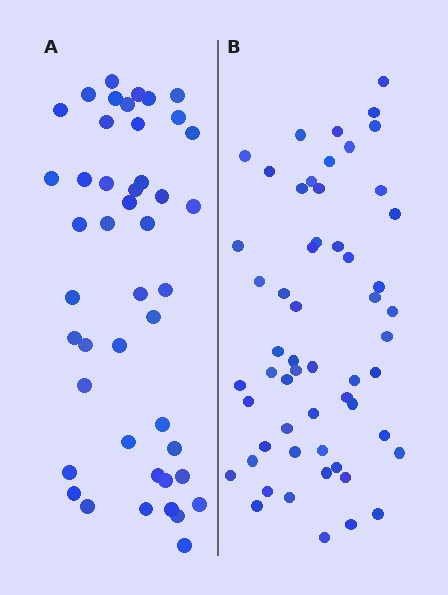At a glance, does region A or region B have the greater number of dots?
Region B (the right region) has more dots.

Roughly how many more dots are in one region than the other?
Region B has roughly 12 or so more dots than region A.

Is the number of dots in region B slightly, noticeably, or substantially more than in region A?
Region B has only slightly more — the two regions are fairly close. The ratio is roughly 1.2 to 1.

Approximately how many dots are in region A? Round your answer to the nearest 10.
About 40 dots. (The exact count is 45, which rounds to 40.)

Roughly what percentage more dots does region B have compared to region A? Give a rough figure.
About 25% more.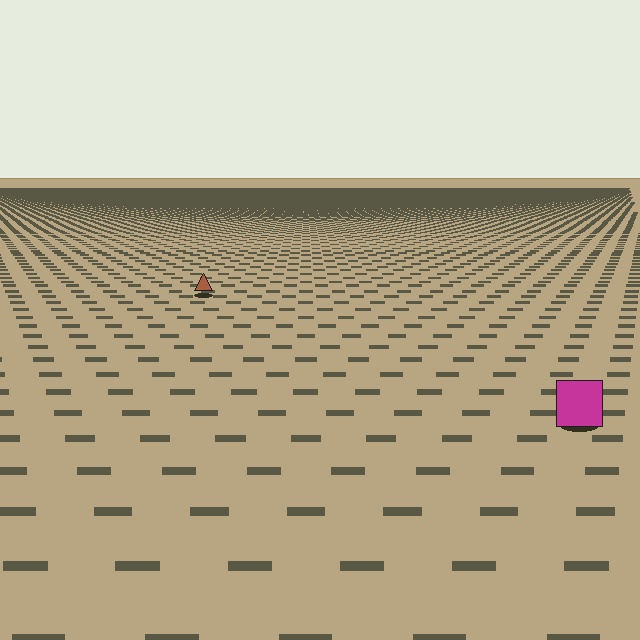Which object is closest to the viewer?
The magenta square is closest. The texture marks near it are larger and more spread out.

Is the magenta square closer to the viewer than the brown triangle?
Yes. The magenta square is closer — you can tell from the texture gradient: the ground texture is coarser near it.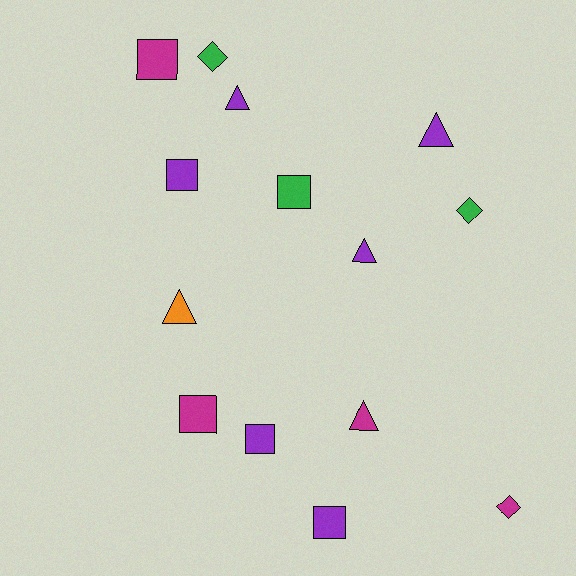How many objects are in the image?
There are 14 objects.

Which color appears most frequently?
Purple, with 6 objects.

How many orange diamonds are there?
There are no orange diamonds.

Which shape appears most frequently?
Square, with 6 objects.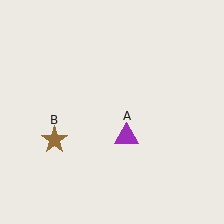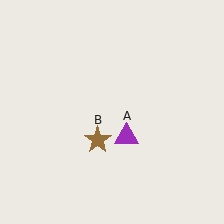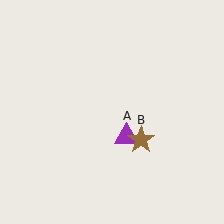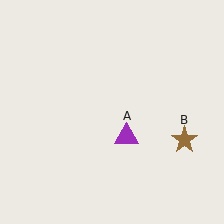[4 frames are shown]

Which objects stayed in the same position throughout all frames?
Purple triangle (object A) remained stationary.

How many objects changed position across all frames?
1 object changed position: brown star (object B).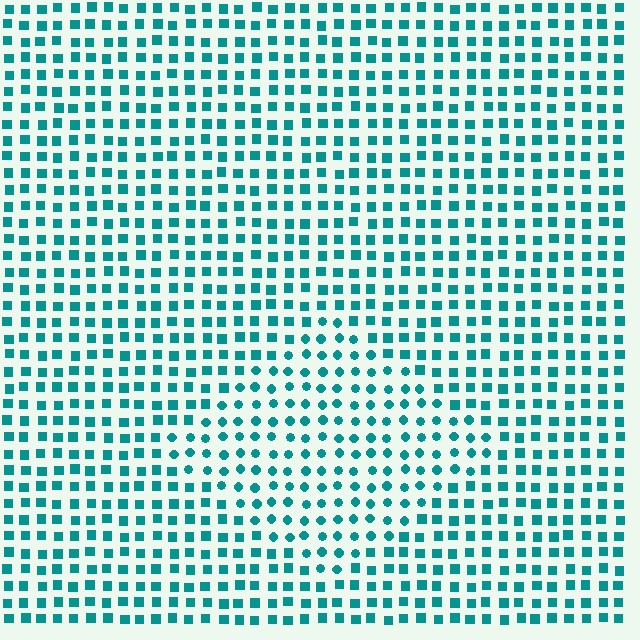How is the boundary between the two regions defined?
The boundary is defined by a change in element shape: circles inside vs. squares outside. All elements share the same color and spacing.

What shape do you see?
I see a diamond.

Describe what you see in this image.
The image is filled with small teal elements arranged in a uniform grid. A diamond-shaped region contains circles, while the surrounding area contains squares. The boundary is defined purely by the change in element shape.